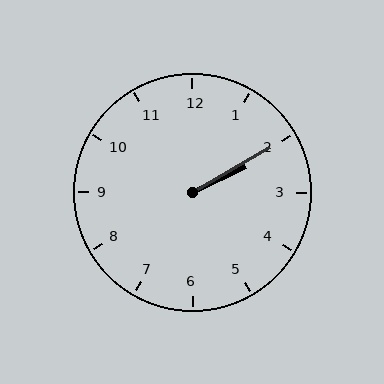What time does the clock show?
2:10.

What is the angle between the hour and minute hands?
Approximately 5 degrees.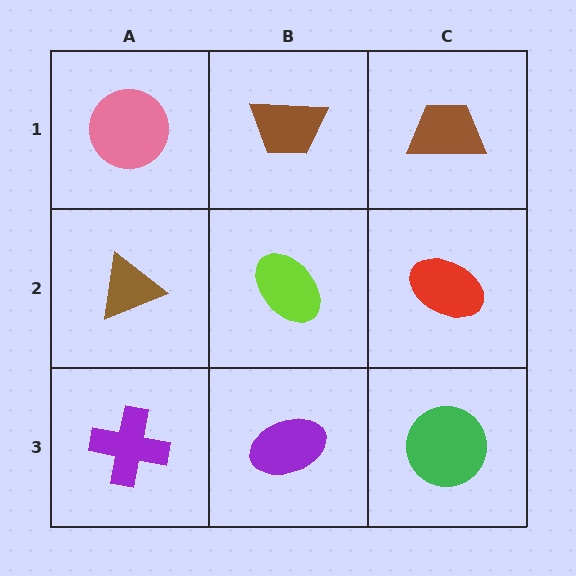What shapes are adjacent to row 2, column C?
A brown trapezoid (row 1, column C), a green circle (row 3, column C), a lime ellipse (row 2, column B).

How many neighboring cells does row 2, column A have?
3.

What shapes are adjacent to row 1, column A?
A brown triangle (row 2, column A), a brown trapezoid (row 1, column B).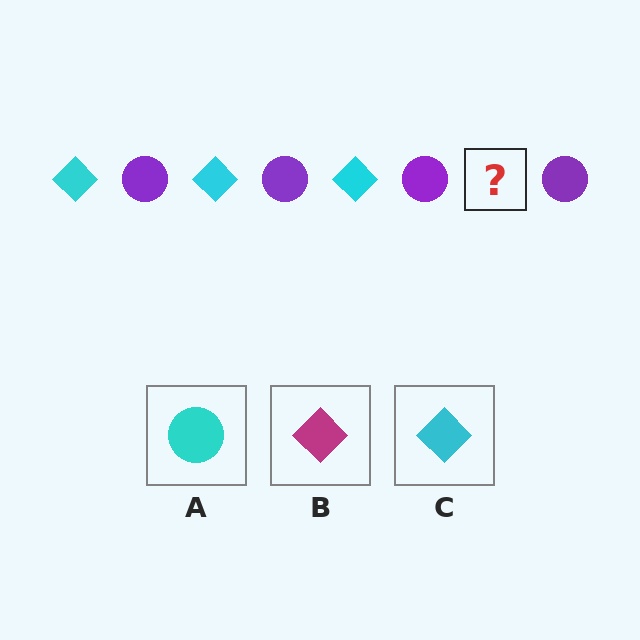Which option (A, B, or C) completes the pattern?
C.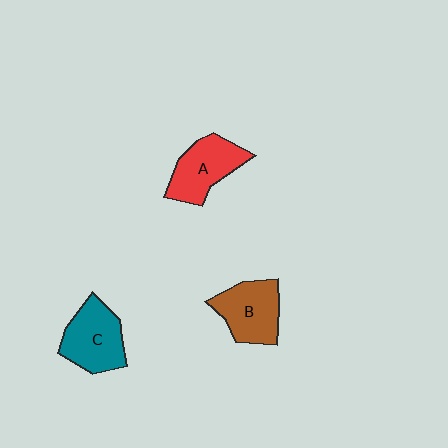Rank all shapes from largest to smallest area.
From largest to smallest: C (teal), B (brown), A (red).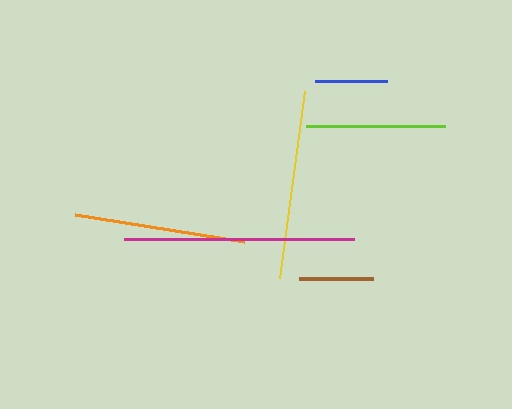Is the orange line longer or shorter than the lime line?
The orange line is longer than the lime line.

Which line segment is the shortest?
The blue line is the shortest at approximately 72 pixels.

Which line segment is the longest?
The magenta line is the longest at approximately 230 pixels.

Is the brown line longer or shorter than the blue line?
The brown line is longer than the blue line.